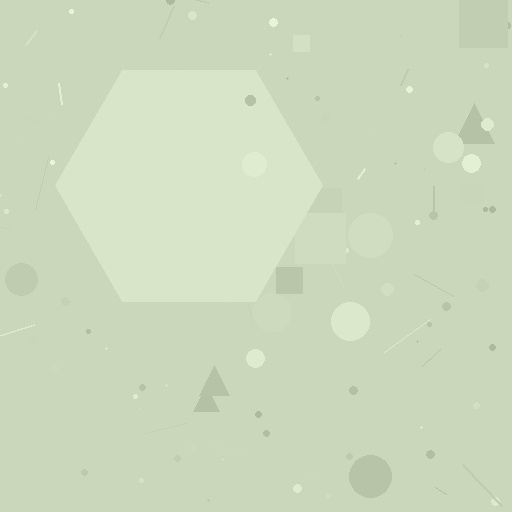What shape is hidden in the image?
A hexagon is hidden in the image.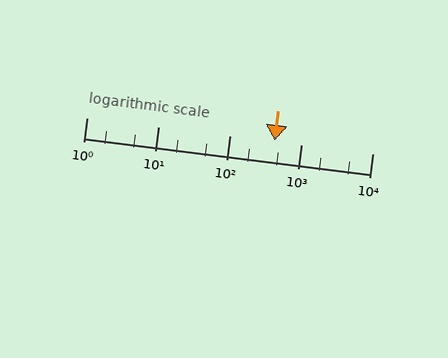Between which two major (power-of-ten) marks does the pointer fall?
The pointer is between 100 and 1000.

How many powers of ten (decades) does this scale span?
The scale spans 4 decades, from 1 to 10000.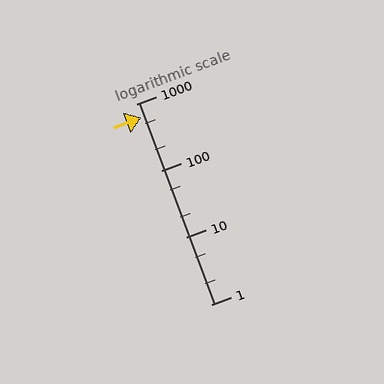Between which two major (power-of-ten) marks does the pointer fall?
The pointer is between 100 and 1000.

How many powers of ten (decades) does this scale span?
The scale spans 3 decades, from 1 to 1000.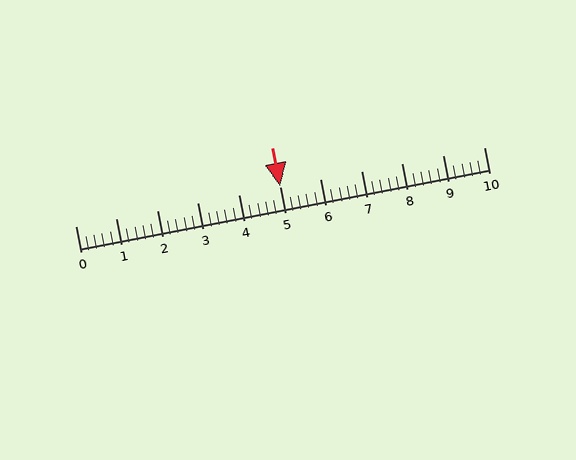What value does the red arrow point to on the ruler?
The red arrow points to approximately 5.0.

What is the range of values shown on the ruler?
The ruler shows values from 0 to 10.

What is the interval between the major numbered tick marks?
The major tick marks are spaced 1 units apart.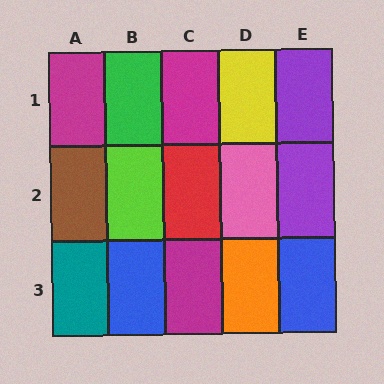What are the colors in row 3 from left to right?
Teal, blue, magenta, orange, blue.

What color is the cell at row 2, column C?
Red.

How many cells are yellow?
1 cell is yellow.